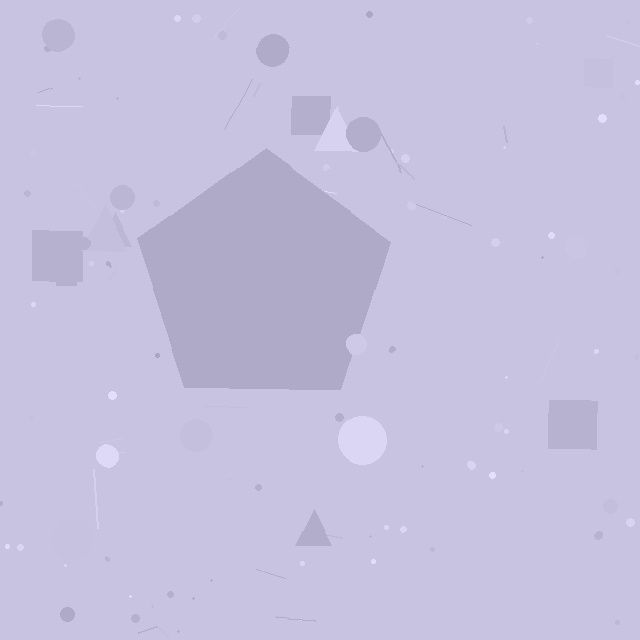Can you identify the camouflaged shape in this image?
The camouflaged shape is a pentagon.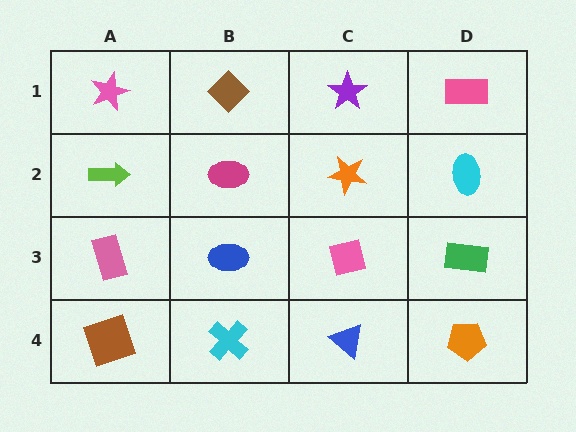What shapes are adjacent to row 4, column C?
A pink square (row 3, column C), a cyan cross (row 4, column B), an orange pentagon (row 4, column D).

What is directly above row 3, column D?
A cyan ellipse.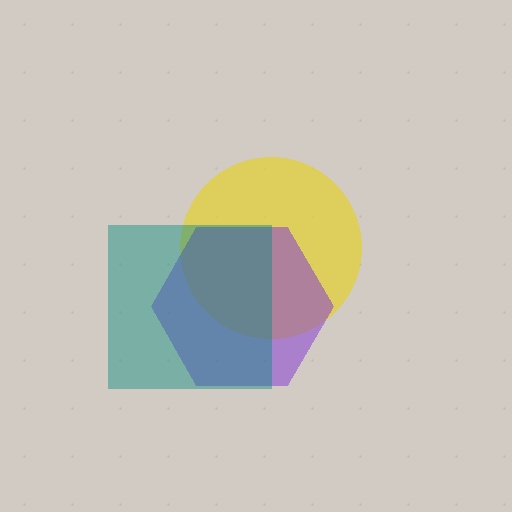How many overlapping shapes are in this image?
There are 3 overlapping shapes in the image.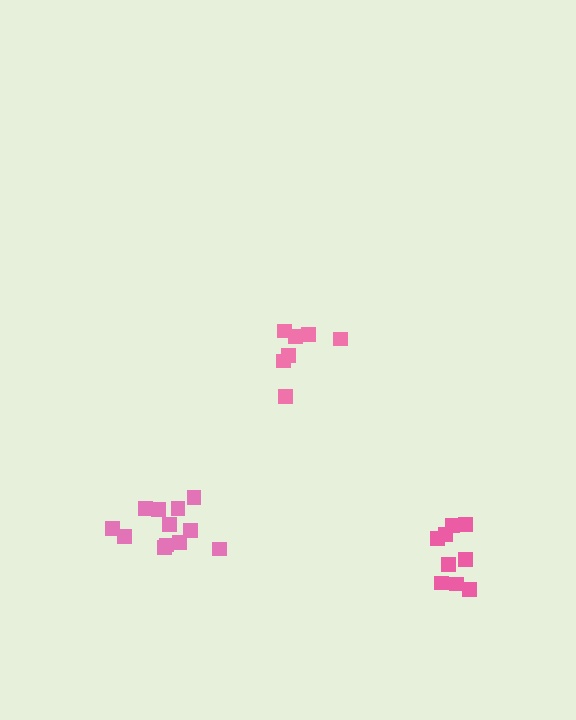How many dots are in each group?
Group 1: 12 dots, Group 2: 7 dots, Group 3: 9 dots (28 total).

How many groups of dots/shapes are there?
There are 3 groups.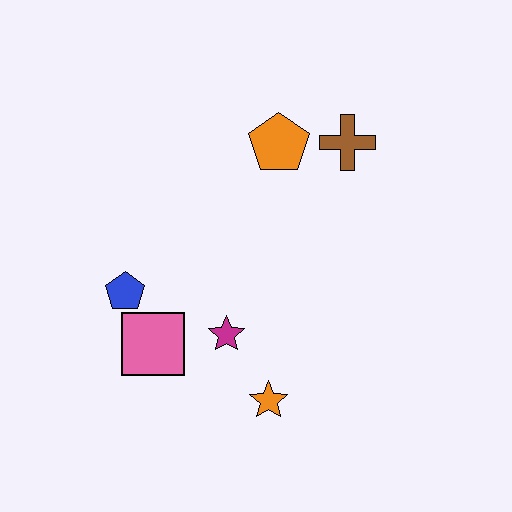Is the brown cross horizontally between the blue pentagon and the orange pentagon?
No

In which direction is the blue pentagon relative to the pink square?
The blue pentagon is above the pink square.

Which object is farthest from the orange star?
The brown cross is farthest from the orange star.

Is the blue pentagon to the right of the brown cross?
No